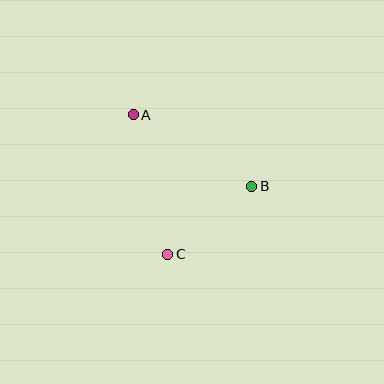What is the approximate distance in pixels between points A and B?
The distance between A and B is approximately 139 pixels.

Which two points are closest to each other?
Points B and C are closest to each other.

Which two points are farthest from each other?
Points A and C are farthest from each other.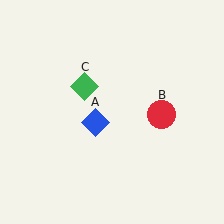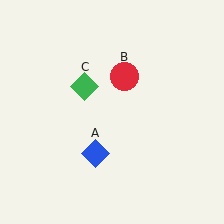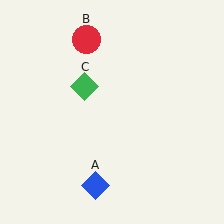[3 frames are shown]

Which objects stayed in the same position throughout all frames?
Green diamond (object C) remained stationary.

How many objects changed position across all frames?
2 objects changed position: blue diamond (object A), red circle (object B).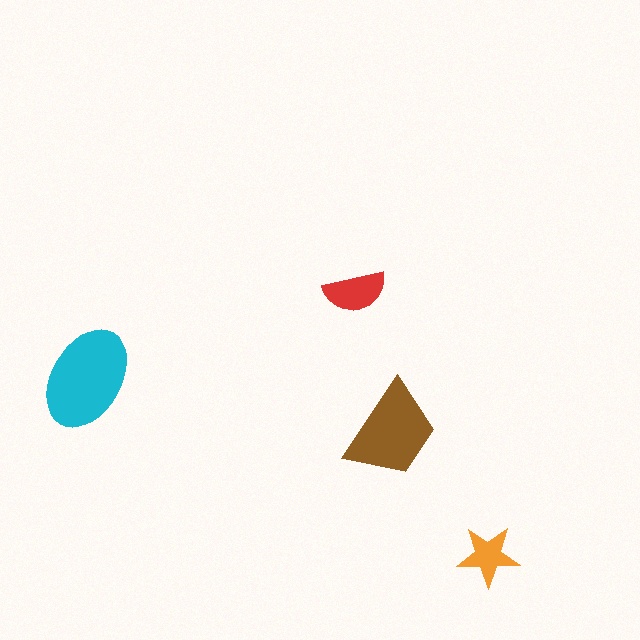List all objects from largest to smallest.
The cyan ellipse, the brown trapezoid, the red semicircle, the orange star.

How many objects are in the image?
There are 4 objects in the image.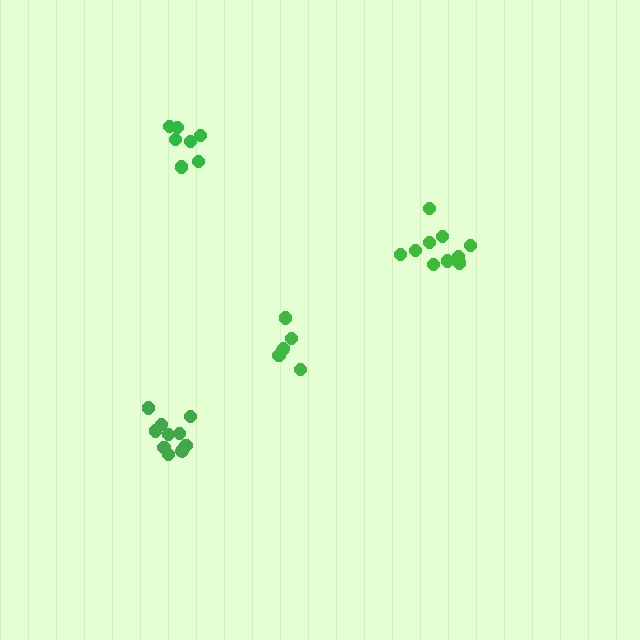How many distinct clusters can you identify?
There are 4 distinct clusters.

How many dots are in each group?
Group 1: 6 dots, Group 2: 10 dots, Group 3: 7 dots, Group 4: 10 dots (33 total).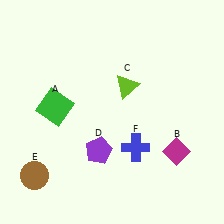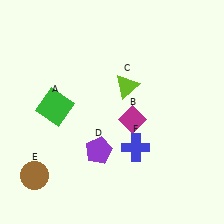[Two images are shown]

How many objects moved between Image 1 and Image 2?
1 object moved between the two images.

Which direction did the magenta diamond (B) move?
The magenta diamond (B) moved left.